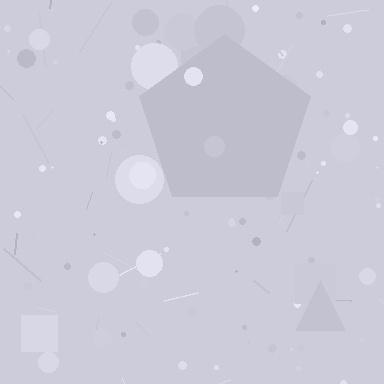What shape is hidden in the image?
A pentagon is hidden in the image.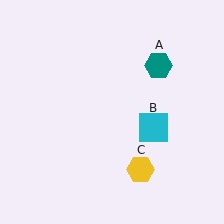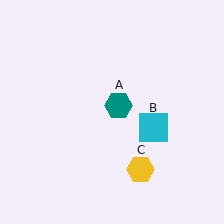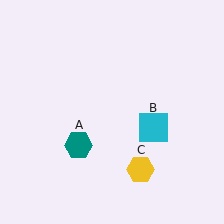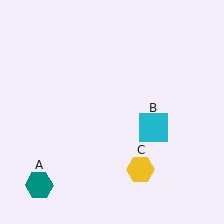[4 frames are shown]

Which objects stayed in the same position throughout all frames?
Cyan square (object B) and yellow hexagon (object C) remained stationary.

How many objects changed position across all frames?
1 object changed position: teal hexagon (object A).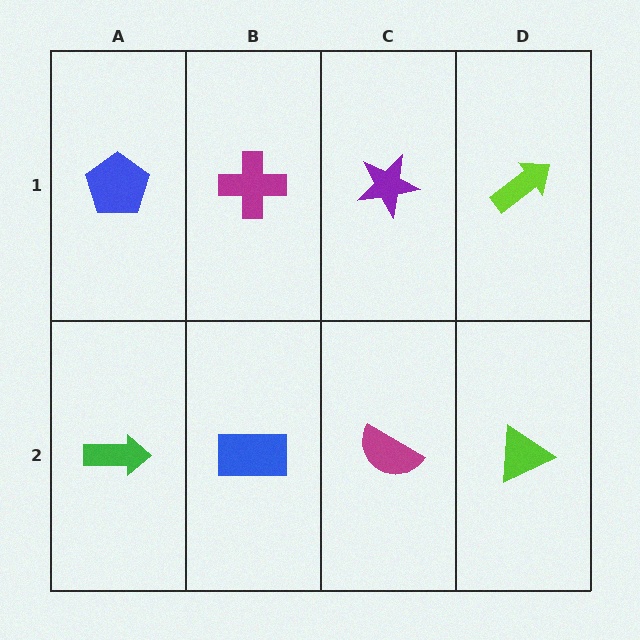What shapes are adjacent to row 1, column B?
A blue rectangle (row 2, column B), a blue pentagon (row 1, column A), a purple star (row 1, column C).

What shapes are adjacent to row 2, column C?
A purple star (row 1, column C), a blue rectangle (row 2, column B), a lime triangle (row 2, column D).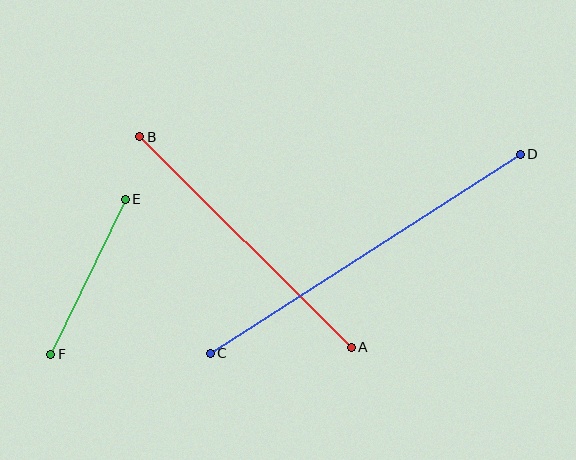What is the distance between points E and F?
The distance is approximately 172 pixels.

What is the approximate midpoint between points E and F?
The midpoint is at approximately (88, 277) pixels.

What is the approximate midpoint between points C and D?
The midpoint is at approximately (365, 254) pixels.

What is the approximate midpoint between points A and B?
The midpoint is at approximately (245, 242) pixels.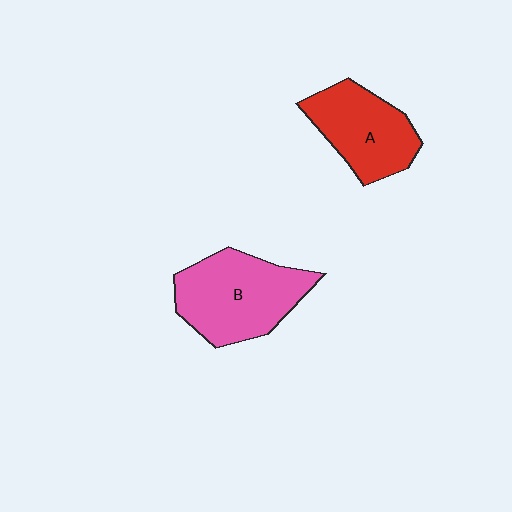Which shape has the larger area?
Shape B (pink).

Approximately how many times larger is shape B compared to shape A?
Approximately 1.3 times.